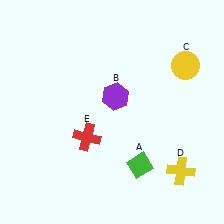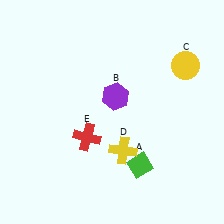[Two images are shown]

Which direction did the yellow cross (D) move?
The yellow cross (D) moved left.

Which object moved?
The yellow cross (D) moved left.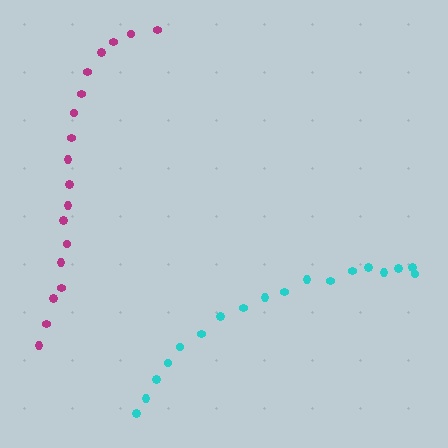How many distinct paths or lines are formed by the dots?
There are 2 distinct paths.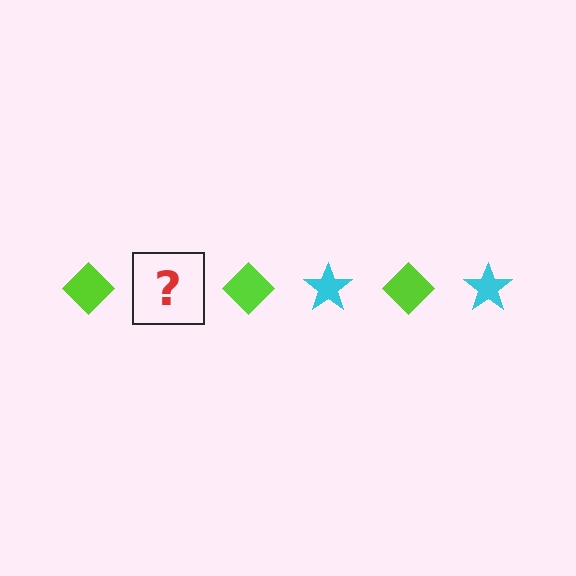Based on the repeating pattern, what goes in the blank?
The blank should be a cyan star.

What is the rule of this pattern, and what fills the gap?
The rule is that the pattern alternates between lime diamond and cyan star. The gap should be filled with a cyan star.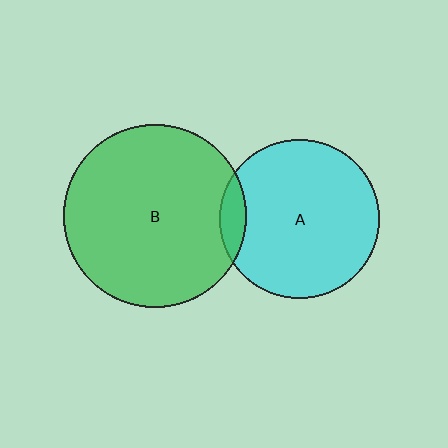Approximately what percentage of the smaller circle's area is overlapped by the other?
Approximately 10%.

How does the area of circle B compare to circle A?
Approximately 1.3 times.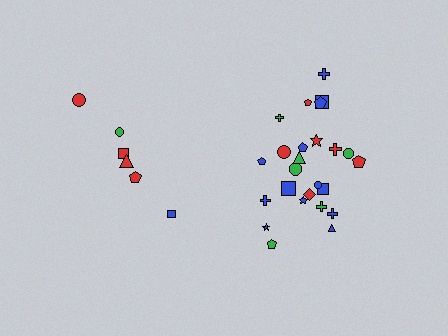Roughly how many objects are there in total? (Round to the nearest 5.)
Roughly 30 objects in total.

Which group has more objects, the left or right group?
The right group.